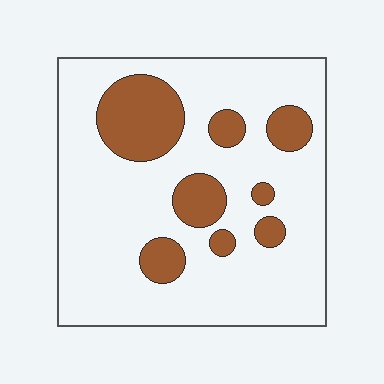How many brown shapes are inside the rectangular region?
8.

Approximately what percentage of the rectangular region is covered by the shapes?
Approximately 20%.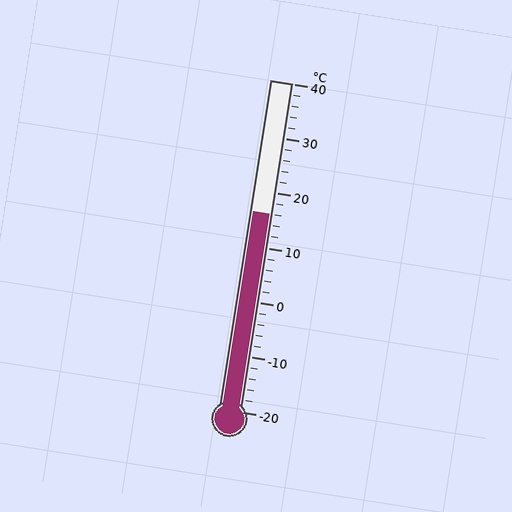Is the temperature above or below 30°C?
The temperature is below 30°C.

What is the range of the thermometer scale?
The thermometer scale ranges from -20°C to 40°C.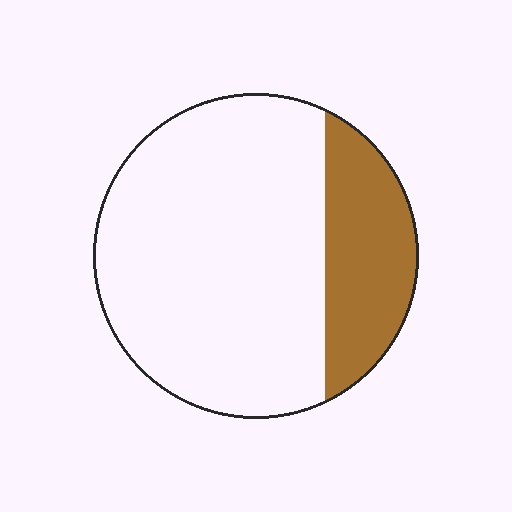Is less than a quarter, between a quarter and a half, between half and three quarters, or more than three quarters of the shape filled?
Less than a quarter.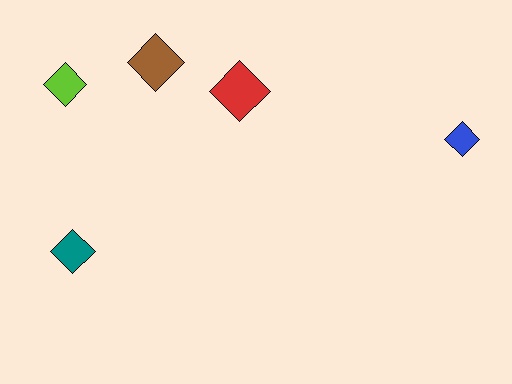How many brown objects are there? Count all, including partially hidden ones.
There is 1 brown object.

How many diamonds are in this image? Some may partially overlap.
There are 5 diamonds.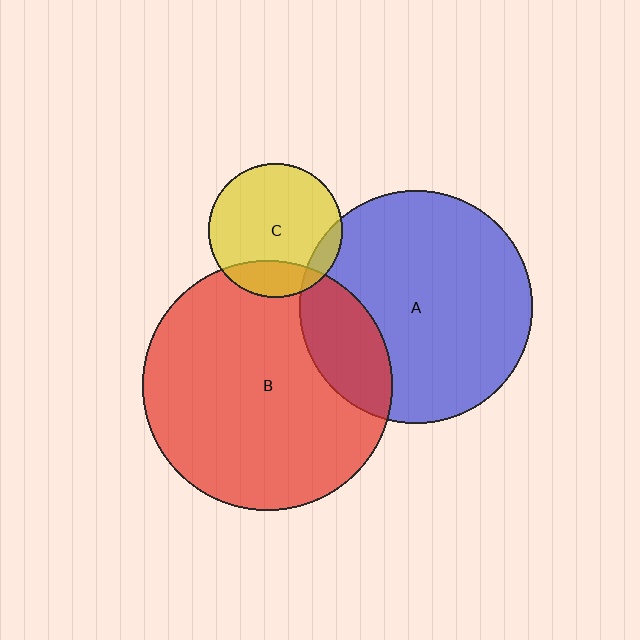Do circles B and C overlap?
Yes.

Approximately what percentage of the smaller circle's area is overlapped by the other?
Approximately 20%.